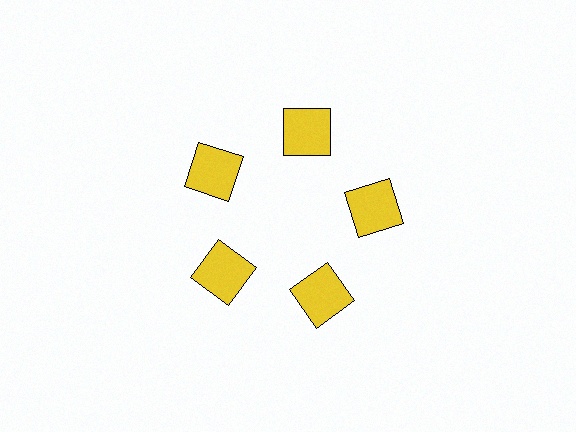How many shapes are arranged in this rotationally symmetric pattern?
There are 5 shapes, arranged in 5 groups of 1.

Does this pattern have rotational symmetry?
Yes, this pattern has 5-fold rotational symmetry. It looks the same after rotating 72 degrees around the center.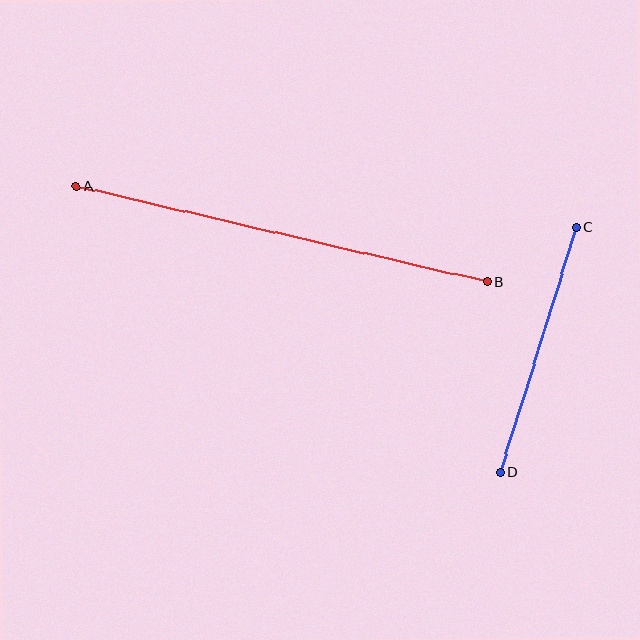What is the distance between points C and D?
The distance is approximately 257 pixels.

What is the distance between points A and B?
The distance is approximately 422 pixels.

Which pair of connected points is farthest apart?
Points A and B are farthest apart.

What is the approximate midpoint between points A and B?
The midpoint is at approximately (282, 234) pixels.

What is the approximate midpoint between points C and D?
The midpoint is at approximately (538, 350) pixels.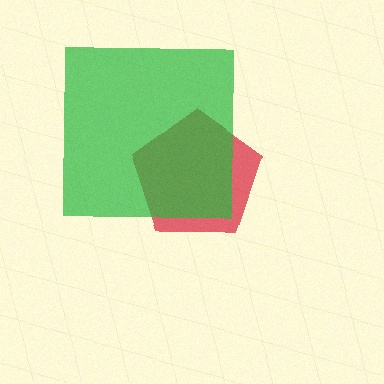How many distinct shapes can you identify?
There are 2 distinct shapes: a red pentagon, a green square.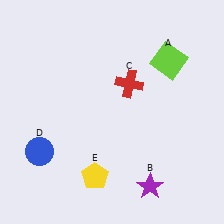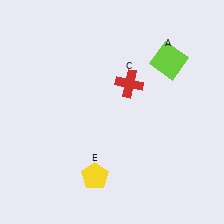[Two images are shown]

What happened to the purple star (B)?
The purple star (B) was removed in Image 2. It was in the bottom-right area of Image 1.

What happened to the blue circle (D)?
The blue circle (D) was removed in Image 2. It was in the bottom-left area of Image 1.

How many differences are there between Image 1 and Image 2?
There are 2 differences between the two images.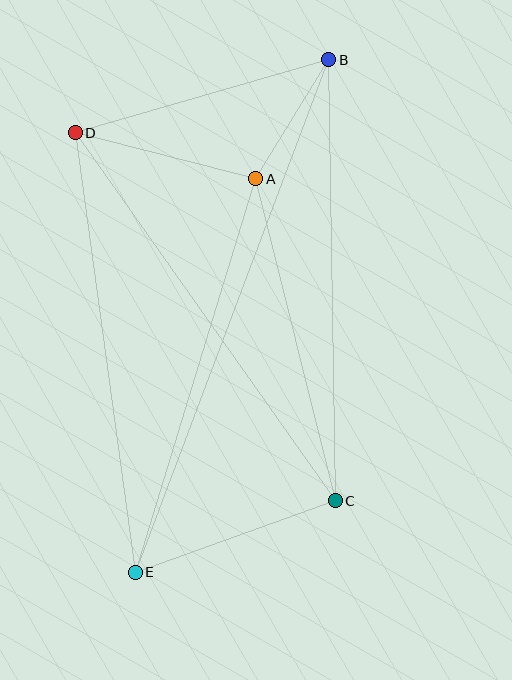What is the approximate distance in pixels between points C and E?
The distance between C and E is approximately 213 pixels.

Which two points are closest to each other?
Points A and B are closest to each other.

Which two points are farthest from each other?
Points B and E are farthest from each other.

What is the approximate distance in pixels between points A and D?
The distance between A and D is approximately 186 pixels.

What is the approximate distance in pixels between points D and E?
The distance between D and E is approximately 444 pixels.